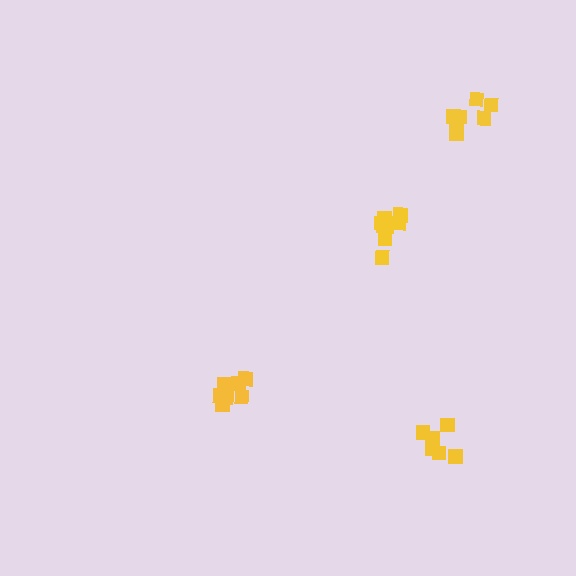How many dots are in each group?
Group 1: 7 dots, Group 2: 8 dots, Group 3: 6 dots, Group 4: 8 dots (29 total).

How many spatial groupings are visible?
There are 4 spatial groupings.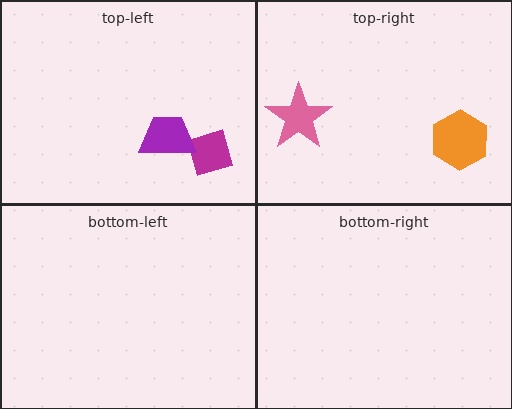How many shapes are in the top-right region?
2.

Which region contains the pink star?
The top-right region.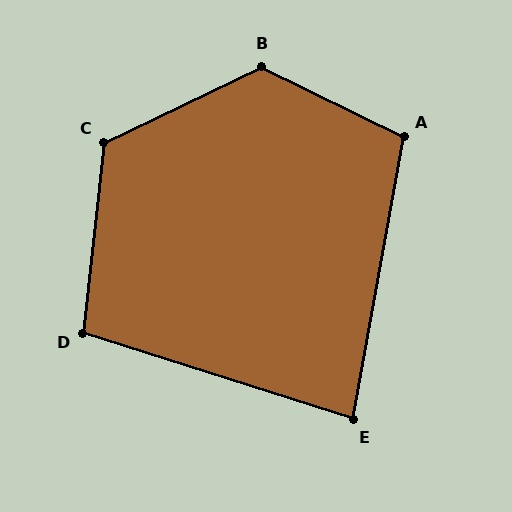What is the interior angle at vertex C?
Approximately 122 degrees (obtuse).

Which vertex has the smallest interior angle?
E, at approximately 83 degrees.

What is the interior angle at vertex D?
Approximately 101 degrees (obtuse).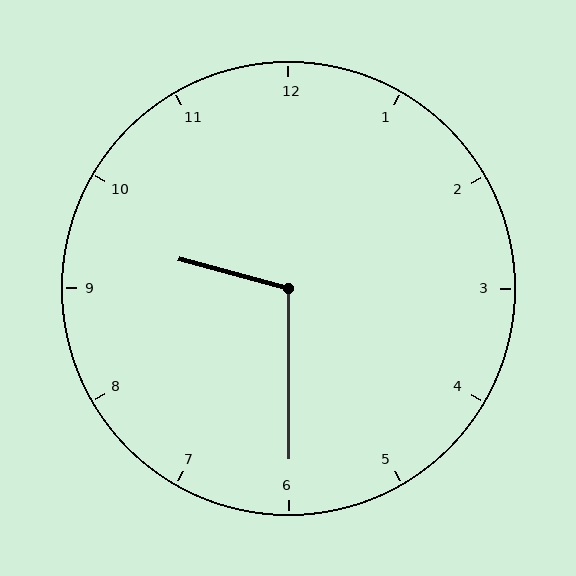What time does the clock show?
9:30.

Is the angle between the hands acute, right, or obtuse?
It is obtuse.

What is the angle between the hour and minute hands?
Approximately 105 degrees.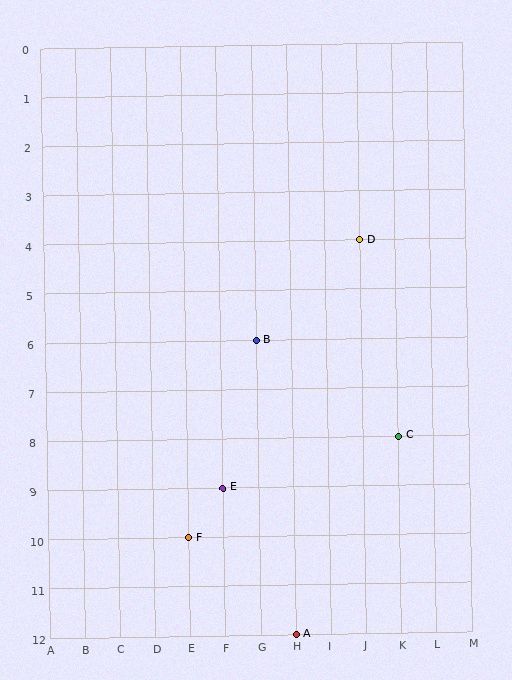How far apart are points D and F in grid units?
Points D and F are 5 columns and 6 rows apart (about 7.8 grid units diagonally).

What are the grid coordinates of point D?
Point D is at grid coordinates (J, 4).